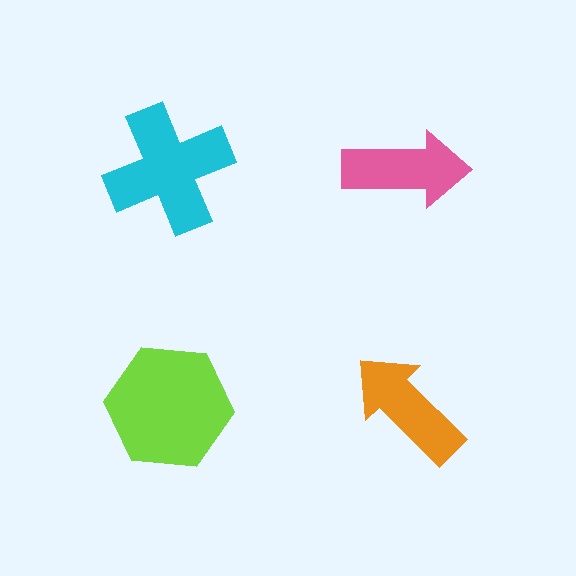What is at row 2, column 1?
A lime hexagon.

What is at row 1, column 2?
A pink arrow.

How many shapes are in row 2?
2 shapes.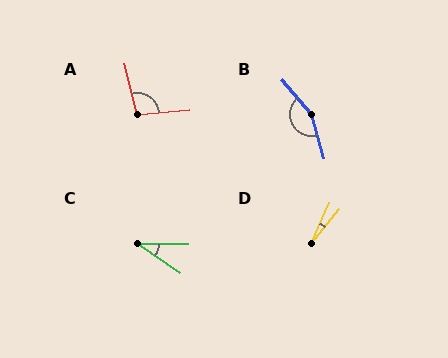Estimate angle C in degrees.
Approximately 34 degrees.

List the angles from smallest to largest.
D (15°), C (34°), A (98°), B (156°).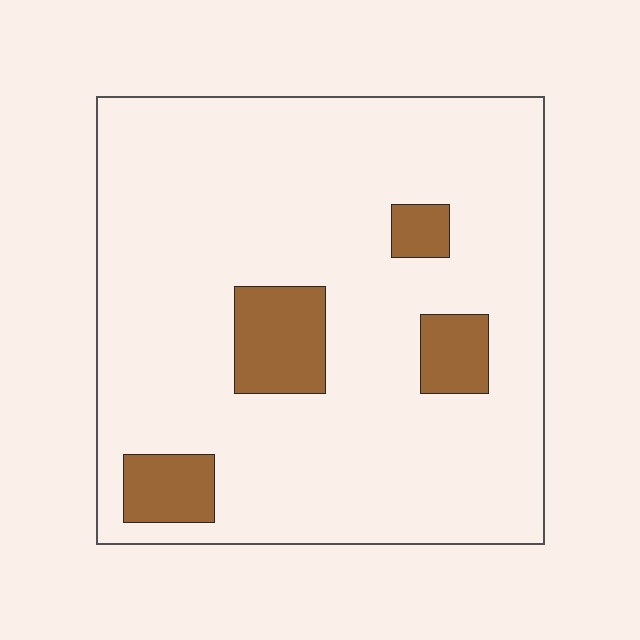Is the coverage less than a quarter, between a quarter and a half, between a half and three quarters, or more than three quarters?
Less than a quarter.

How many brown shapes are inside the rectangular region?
4.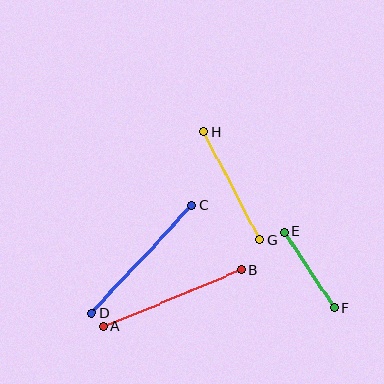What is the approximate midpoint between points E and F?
The midpoint is at approximately (309, 270) pixels.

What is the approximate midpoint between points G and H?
The midpoint is at approximately (232, 186) pixels.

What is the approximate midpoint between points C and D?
The midpoint is at approximately (142, 259) pixels.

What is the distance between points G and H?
The distance is approximately 122 pixels.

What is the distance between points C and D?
The distance is approximately 148 pixels.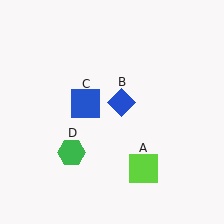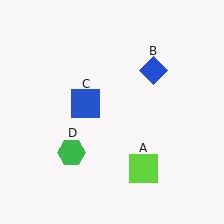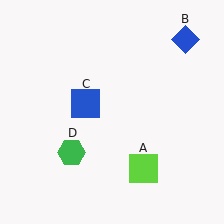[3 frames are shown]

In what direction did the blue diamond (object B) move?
The blue diamond (object B) moved up and to the right.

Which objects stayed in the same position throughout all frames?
Lime square (object A) and blue square (object C) and green hexagon (object D) remained stationary.